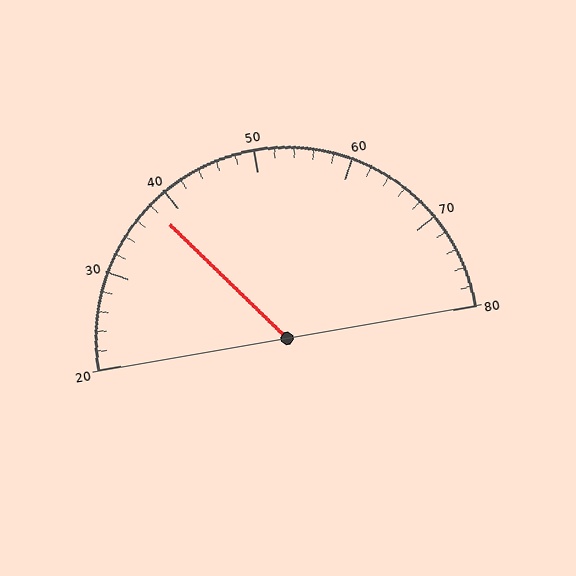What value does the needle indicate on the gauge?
The needle indicates approximately 38.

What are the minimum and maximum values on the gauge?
The gauge ranges from 20 to 80.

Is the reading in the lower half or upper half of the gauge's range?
The reading is in the lower half of the range (20 to 80).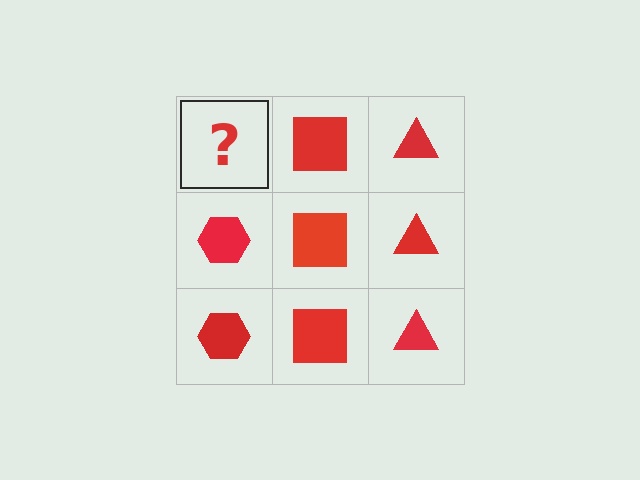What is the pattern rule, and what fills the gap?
The rule is that each column has a consistent shape. The gap should be filled with a red hexagon.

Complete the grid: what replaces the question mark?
The question mark should be replaced with a red hexagon.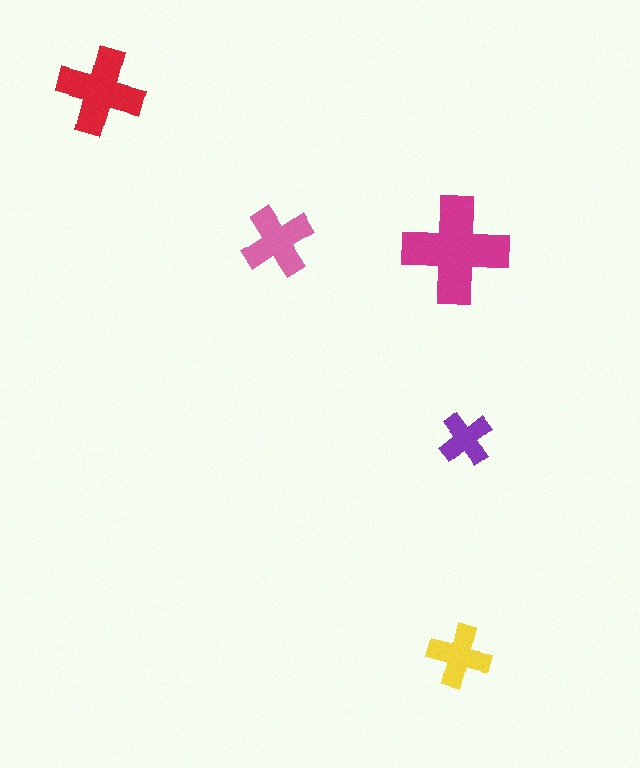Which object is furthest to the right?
The yellow cross is rightmost.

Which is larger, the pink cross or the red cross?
The red one.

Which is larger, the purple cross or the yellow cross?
The yellow one.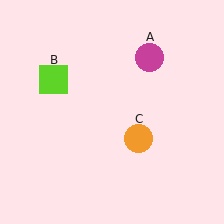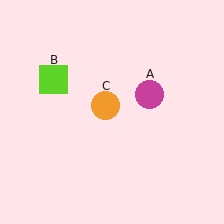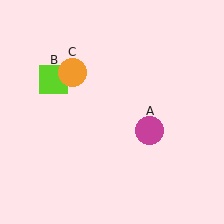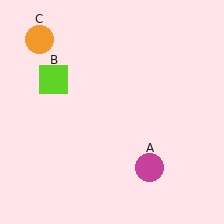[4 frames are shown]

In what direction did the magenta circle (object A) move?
The magenta circle (object A) moved down.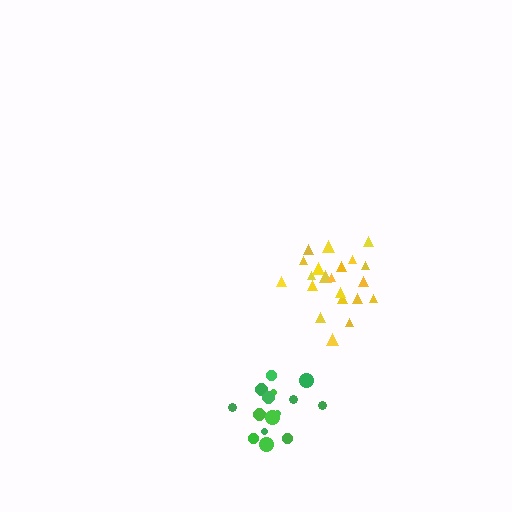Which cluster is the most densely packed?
Yellow.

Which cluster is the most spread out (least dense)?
Green.